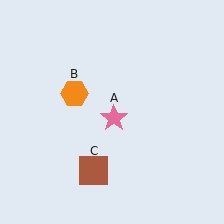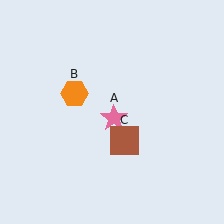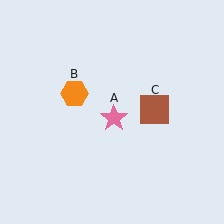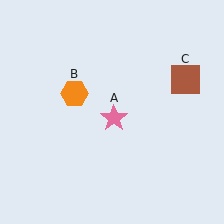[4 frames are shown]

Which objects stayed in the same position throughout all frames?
Pink star (object A) and orange hexagon (object B) remained stationary.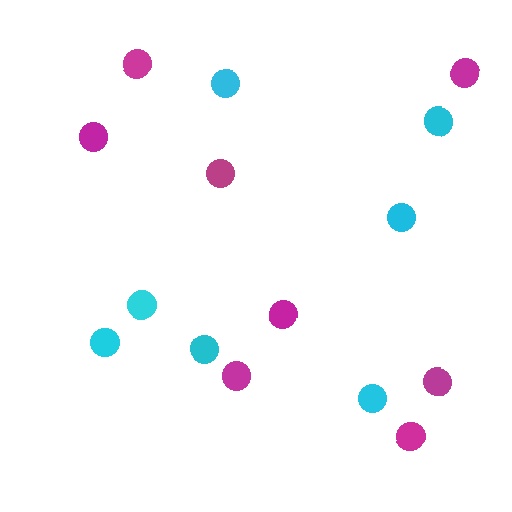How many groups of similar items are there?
There are 2 groups: one group of cyan circles (7) and one group of magenta circles (8).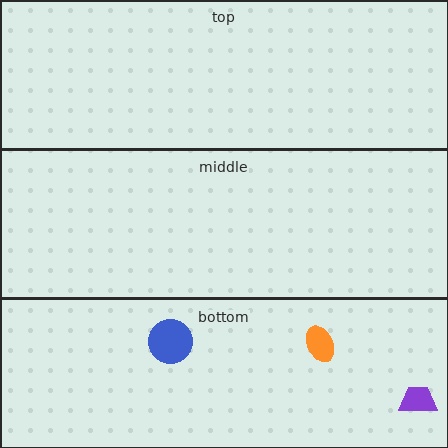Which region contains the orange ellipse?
The bottom region.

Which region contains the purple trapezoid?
The bottom region.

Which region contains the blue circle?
The bottom region.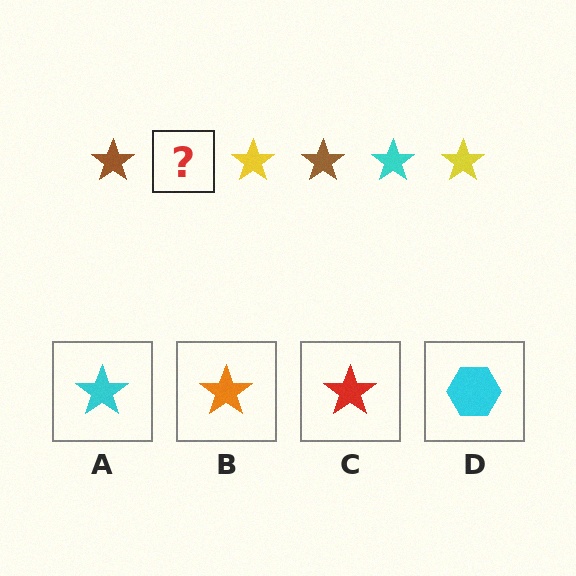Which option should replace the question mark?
Option A.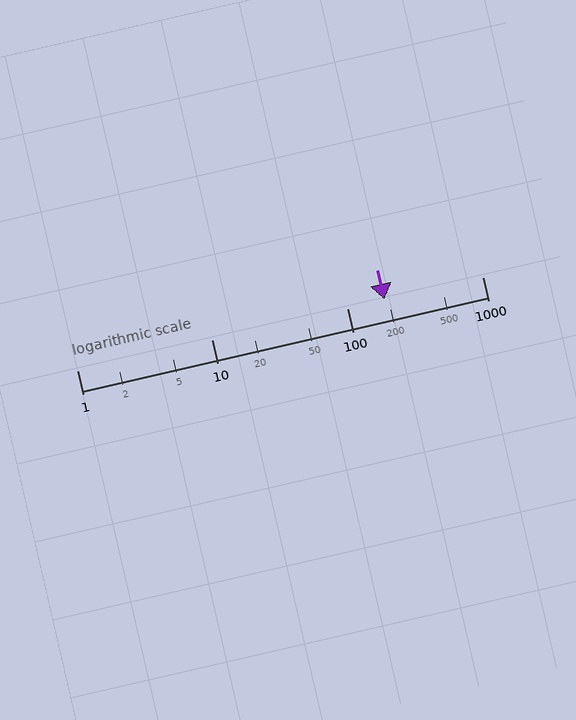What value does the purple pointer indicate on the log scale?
The pointer indicates approximately 190.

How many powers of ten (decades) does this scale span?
The scale spans 3 decades, from 1 to 1000.